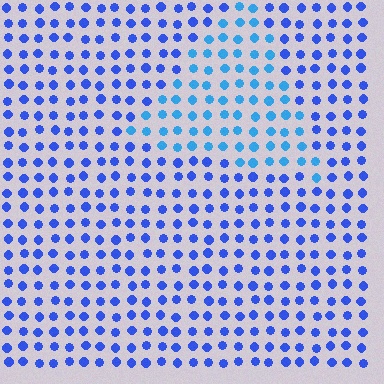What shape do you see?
I see a triangle.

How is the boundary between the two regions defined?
The boundary is defined purely by a slight shift in hue (about 27 degrees). Spacing, size, and orientation are identical on both sides.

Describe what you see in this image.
The image is filled with small blue elements in a uniform arrangement. A triangle-shaped region is visible where the elements are tinted to a slightly different hue, forming a subtle color boundary.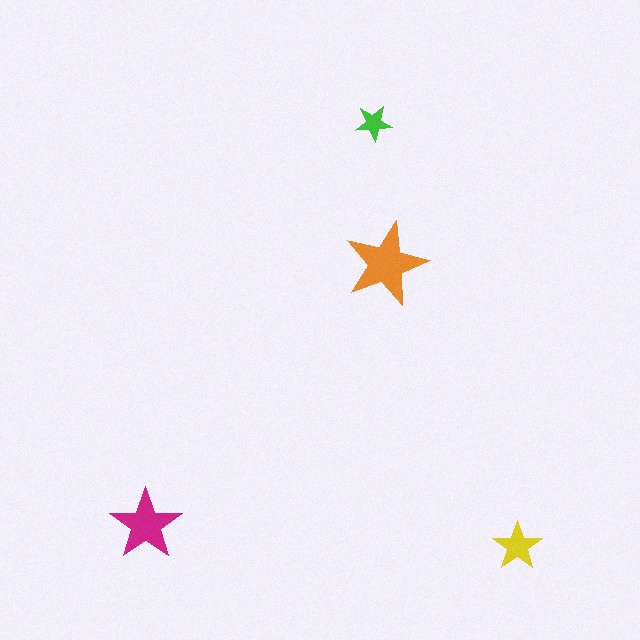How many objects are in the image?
There are 4 objects in the image.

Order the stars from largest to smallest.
the orange one, the magenta one, the yellow one, the green one.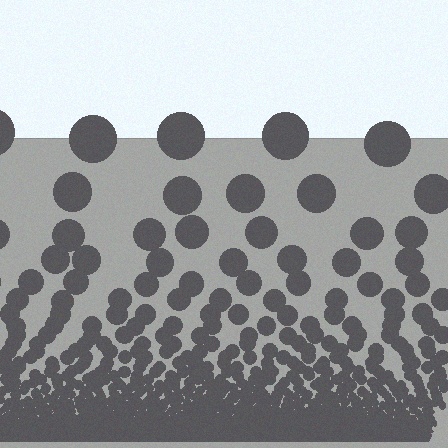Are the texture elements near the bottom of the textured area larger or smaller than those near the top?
Smaller. The gradient is inverted — elements near the bottom are smaller and denser.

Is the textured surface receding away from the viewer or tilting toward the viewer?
The surface appears to tilt toward the viewer. Texture elements get larger and sparser toward the top.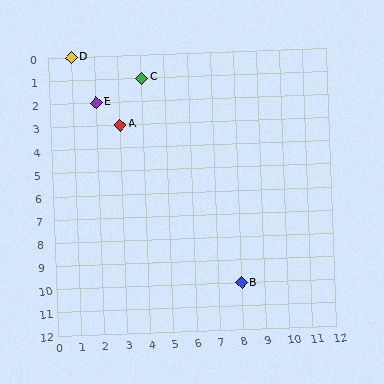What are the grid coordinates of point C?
Point C is at grid coordinates (4, 1).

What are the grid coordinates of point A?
Point A is at grid coordinates (3, 3).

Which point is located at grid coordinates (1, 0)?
Point D is at (1, 0).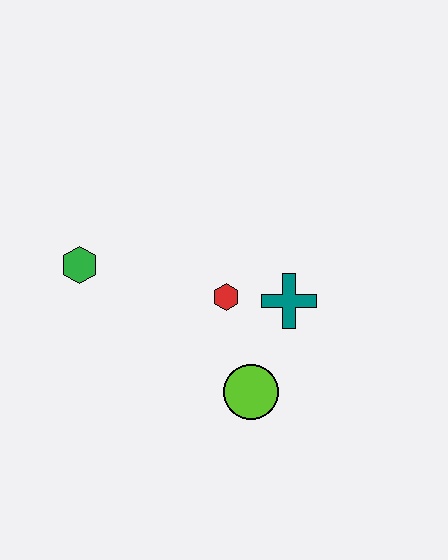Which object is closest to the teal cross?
The red hexagon is closest to the teal cross.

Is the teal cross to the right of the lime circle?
Yes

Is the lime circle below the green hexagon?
Yes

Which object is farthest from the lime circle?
The green hexagon is farthest from the lime circle.